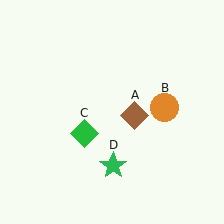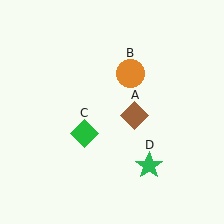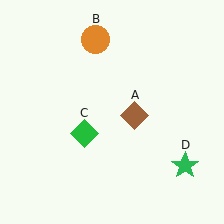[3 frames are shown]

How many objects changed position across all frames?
2 objects changed position: orange circle (object B), green star (object D).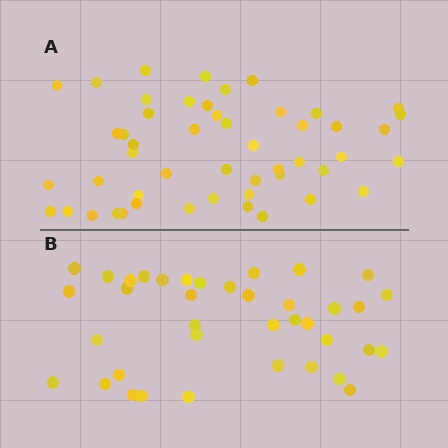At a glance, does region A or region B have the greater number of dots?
Region A (the top region) has more dots.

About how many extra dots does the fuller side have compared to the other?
Region A has roughly 12 or so more dots than region B.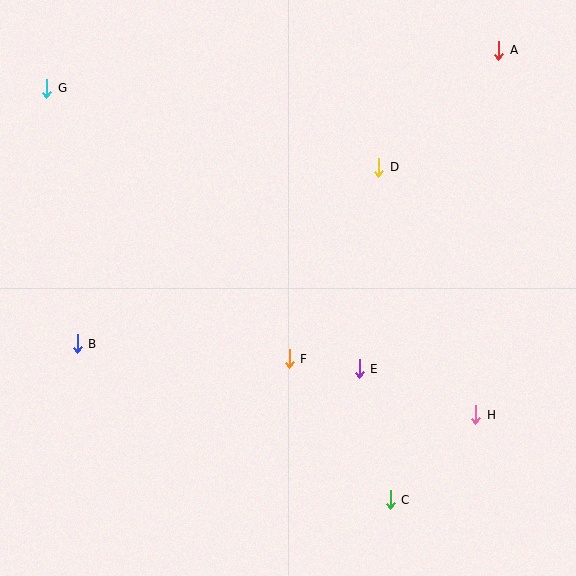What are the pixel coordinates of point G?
Point G is at (47, 88).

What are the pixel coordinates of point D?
Point D is at (379, 167).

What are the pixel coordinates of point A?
Point A is at (499, 50).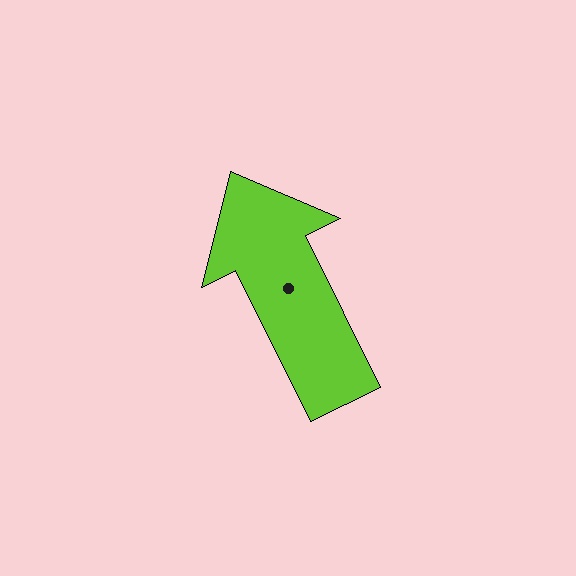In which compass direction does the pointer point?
Northwest.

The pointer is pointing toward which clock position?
Roughly 11 o'clock.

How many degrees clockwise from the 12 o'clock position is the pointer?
Approximately 334 degrees.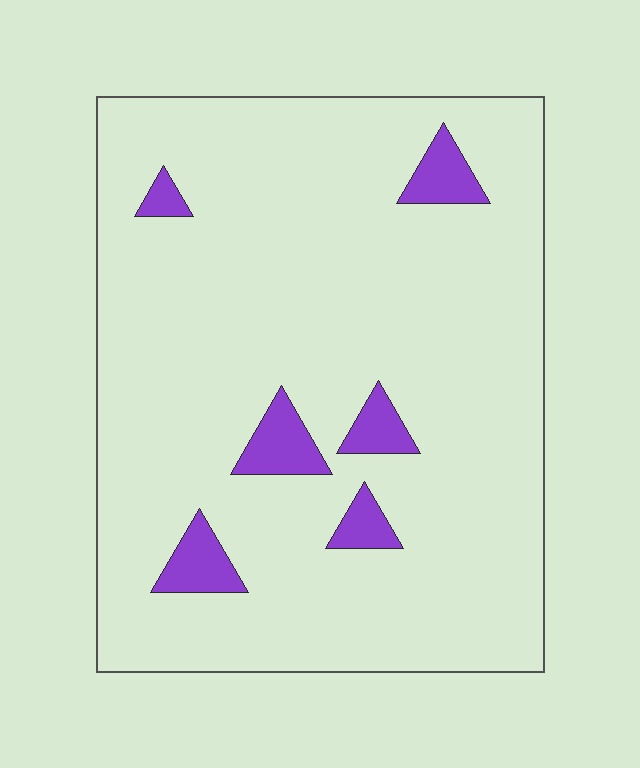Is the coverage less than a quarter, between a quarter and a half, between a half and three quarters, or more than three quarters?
Less than a quarter.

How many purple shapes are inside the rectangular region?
6.